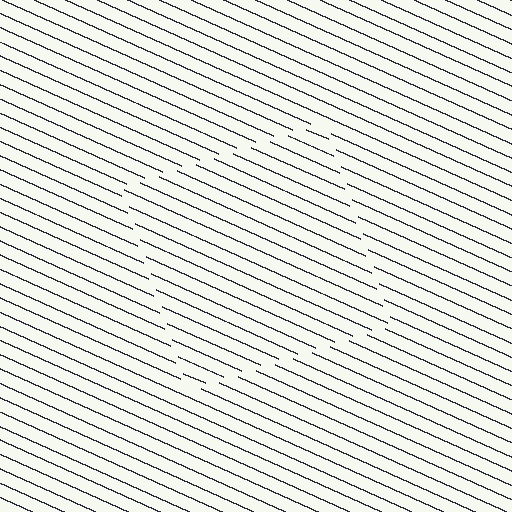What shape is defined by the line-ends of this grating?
An illusory square. The interior of the shape contains the same grating, shifted by half a period — the contour is defined by the phase discontinuity where line-ends from the inner and outer gratings abut.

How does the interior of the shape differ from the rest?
The interior of the shape contains the same grating, shifted by half a period — the contour is defined by the phase discontinuity where line-ends from the inner and outer gratings abut.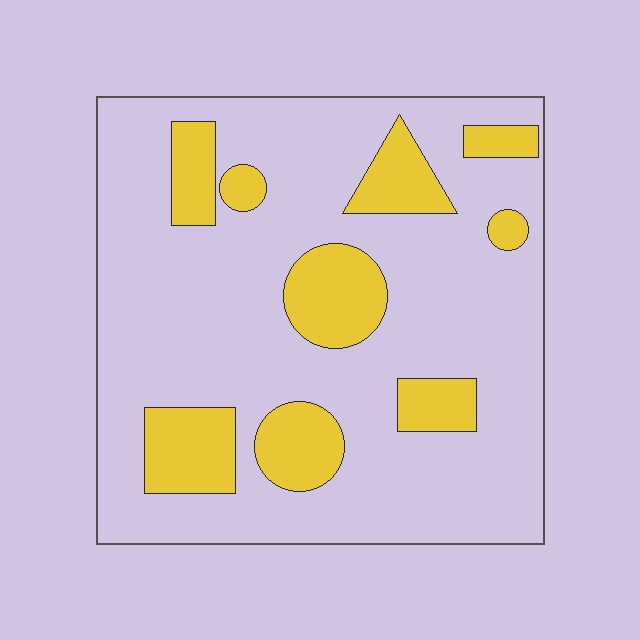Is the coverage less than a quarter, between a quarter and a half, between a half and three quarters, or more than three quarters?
Less than a quarter.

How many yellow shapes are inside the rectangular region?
9.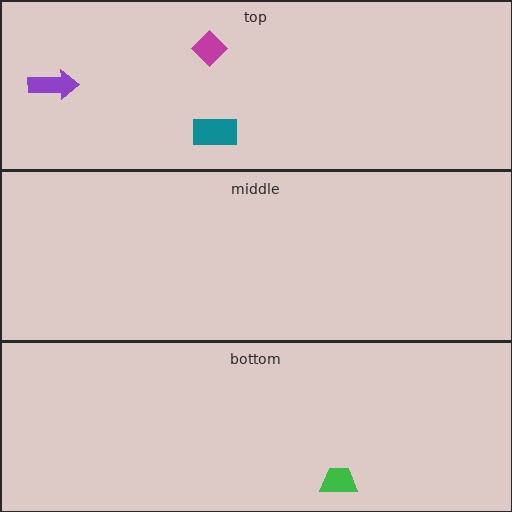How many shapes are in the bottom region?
1.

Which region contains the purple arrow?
The top region.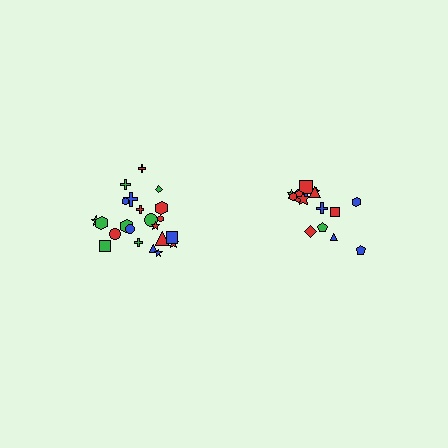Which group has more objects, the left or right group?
The left group.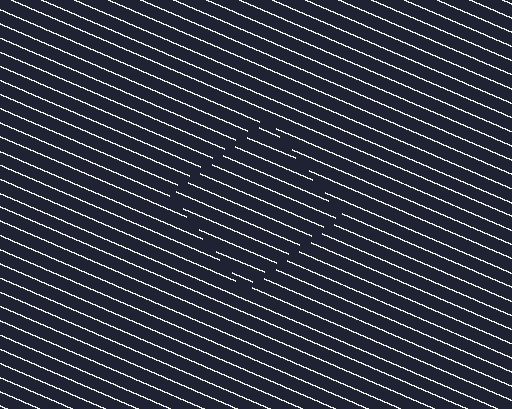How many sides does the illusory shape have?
4 sides — the line-ends trace a square.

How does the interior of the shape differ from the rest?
The interior of the shape contains the same grating, shifted by half a period — the contour is defined by the phase discontinuity where line-ends from the inner and outer gratings abut.